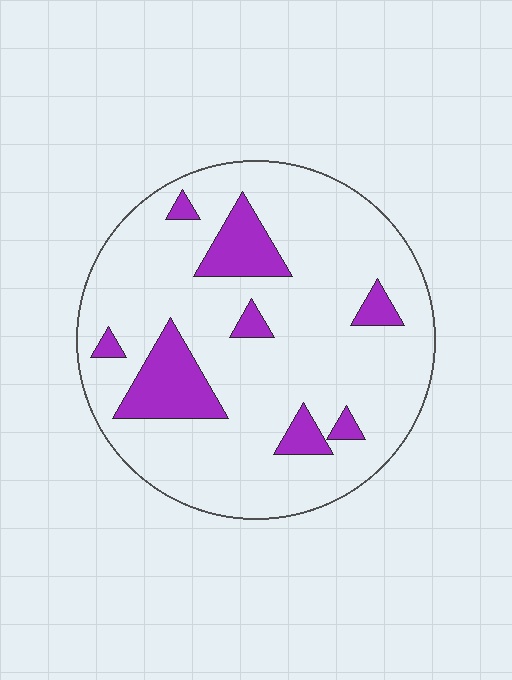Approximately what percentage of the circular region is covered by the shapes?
Approximately 15%.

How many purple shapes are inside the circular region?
8.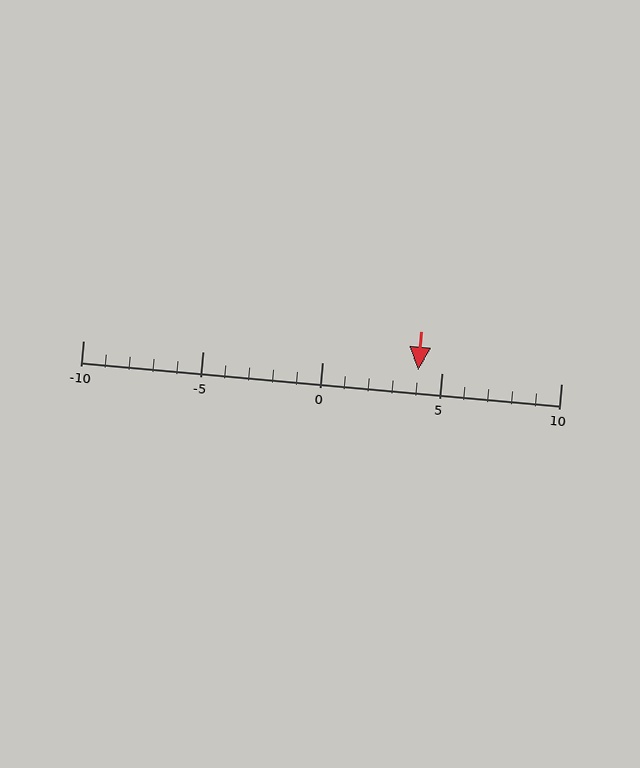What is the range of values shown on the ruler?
The ruler shows values from -10 to 10.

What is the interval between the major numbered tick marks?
The major tick marks are spaced 5 units apart.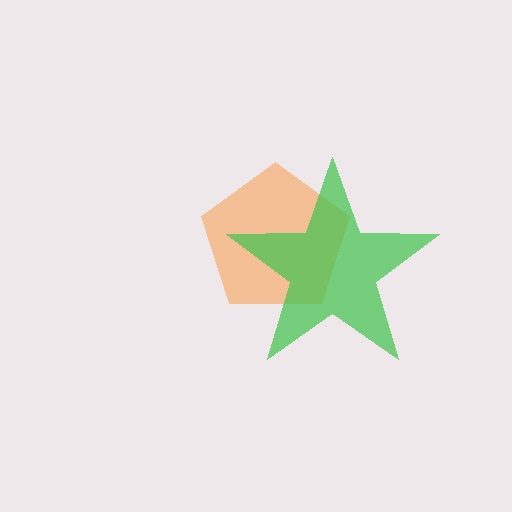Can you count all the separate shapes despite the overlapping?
Yes, there are 2 separate shapes.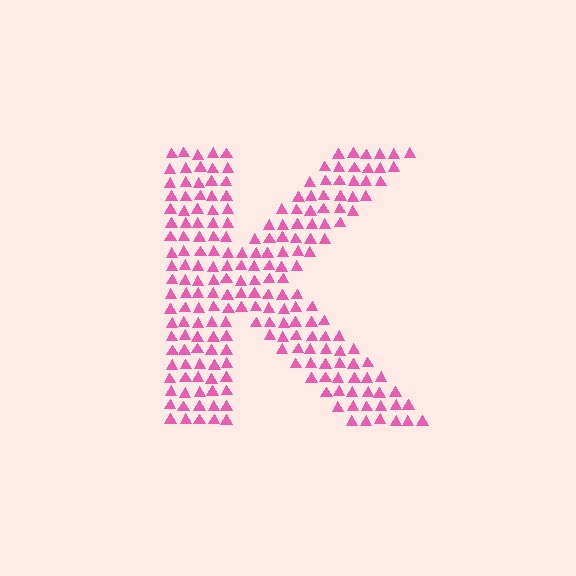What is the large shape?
The large shape is the letter K.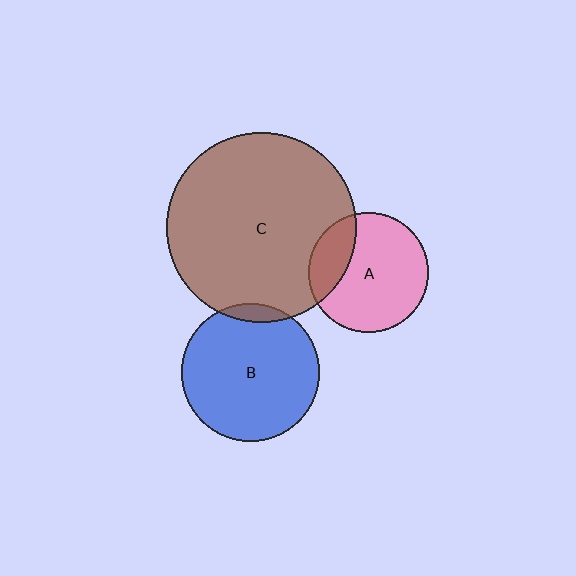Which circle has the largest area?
Circle C (brown).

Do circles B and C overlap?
Yes.